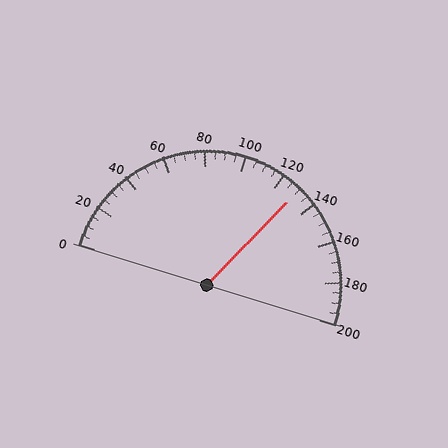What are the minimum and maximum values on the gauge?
The gauge ranges from 0 to 200.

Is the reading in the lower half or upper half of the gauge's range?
The reading is in the upper half of the range (0 to 200).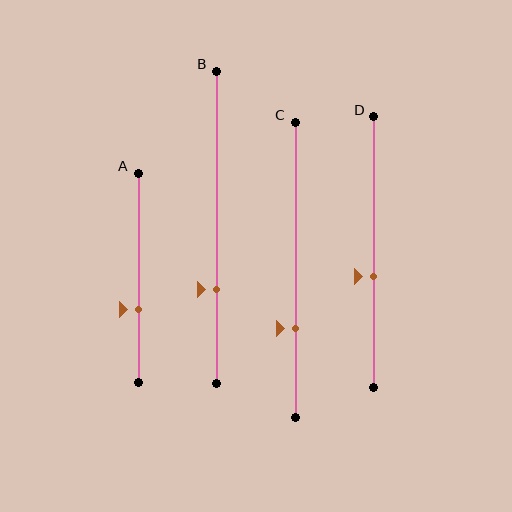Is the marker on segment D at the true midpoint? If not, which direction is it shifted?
No, the marker on segment D is shifted downward by about 9% of the segment length.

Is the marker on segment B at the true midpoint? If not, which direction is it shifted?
No, the marker on segment B is shifted downward by about 20% of the segment length.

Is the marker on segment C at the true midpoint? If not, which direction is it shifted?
No, the marker on segment C is shifted downward by about 20% of the segment length.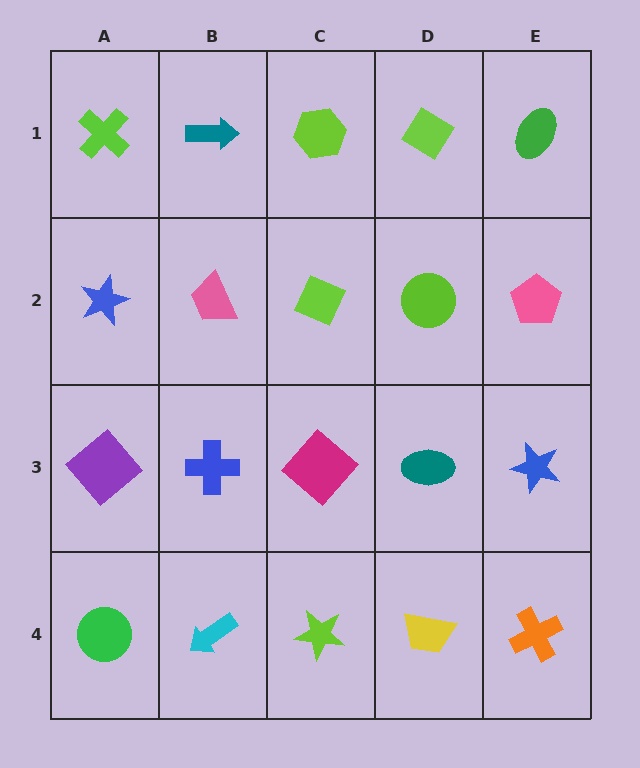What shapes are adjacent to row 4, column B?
A blue cross (row 3, column B), a green circle (row 4, column A), a lime star (row 4, column C).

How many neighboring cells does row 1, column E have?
2.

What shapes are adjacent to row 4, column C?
A magenta diamond (row 3, column C), a cyan arrow (row 4, column B), a yellow trapezoid (row 4, column D).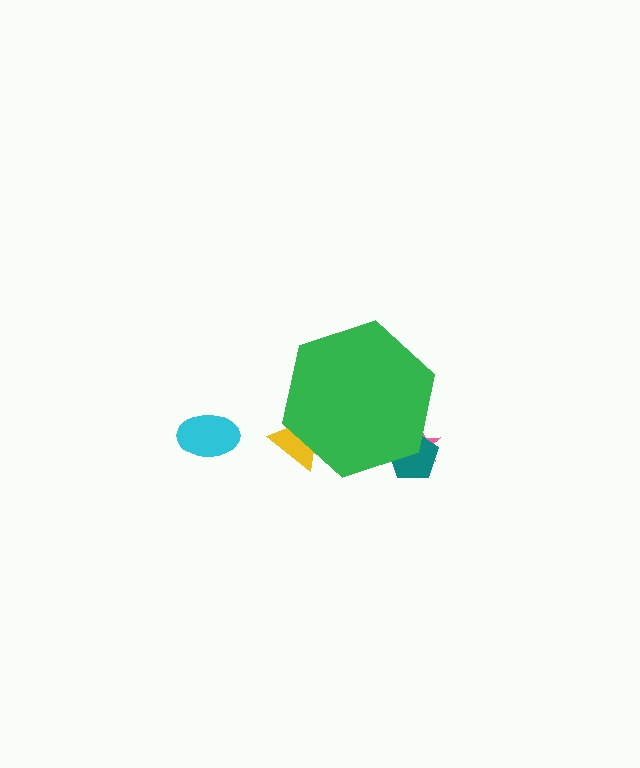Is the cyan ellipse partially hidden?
No, the cyan ellipse is fully visible.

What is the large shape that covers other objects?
A green hexagon.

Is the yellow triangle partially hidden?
Yes, the yellow triangle is partially hidden behind the green hexagon.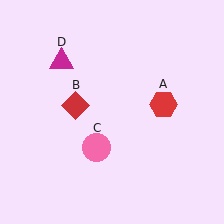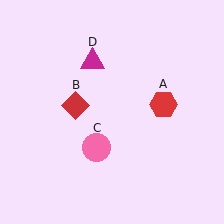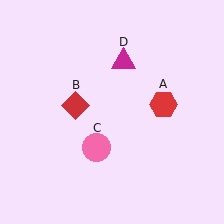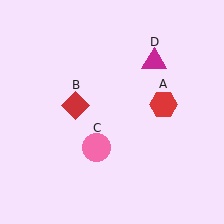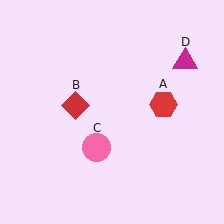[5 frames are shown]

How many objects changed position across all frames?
1 object changed position: magenta triangle (object D).